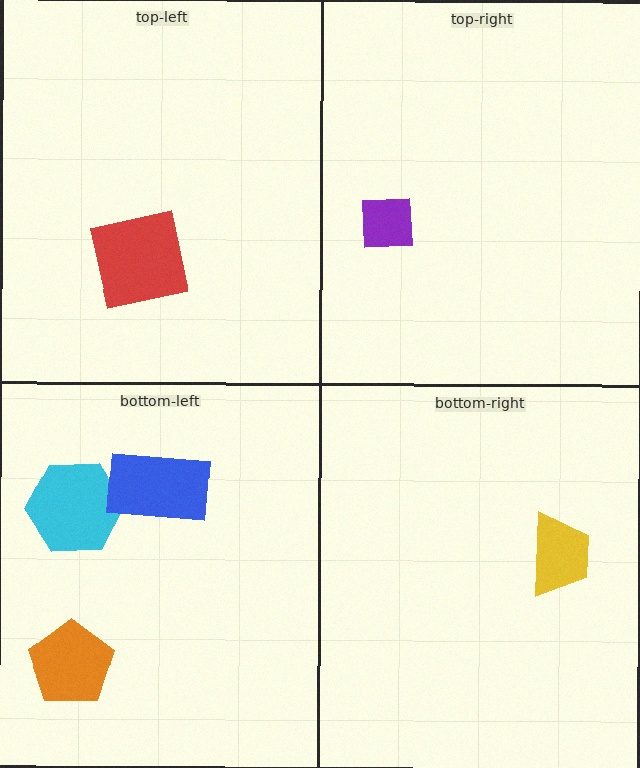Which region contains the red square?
The top-left region.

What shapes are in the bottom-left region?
The cyan hexagon, the blue rectangle, the orange pentagon.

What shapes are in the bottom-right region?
The yellow trapezoid.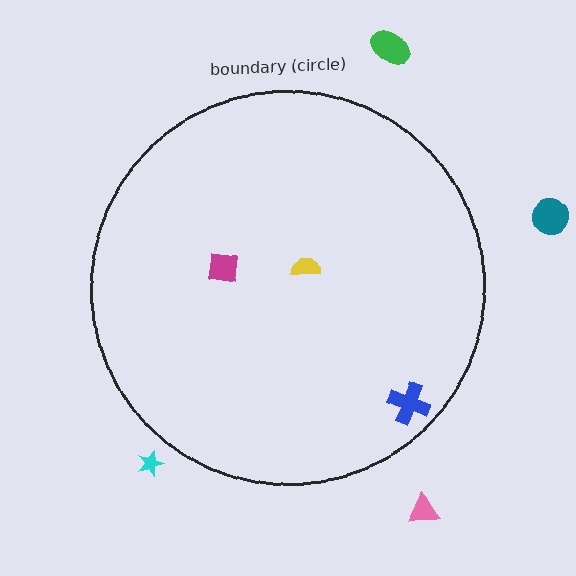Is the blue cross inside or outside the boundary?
Inside.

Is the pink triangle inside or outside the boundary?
Outside.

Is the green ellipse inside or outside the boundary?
Outside.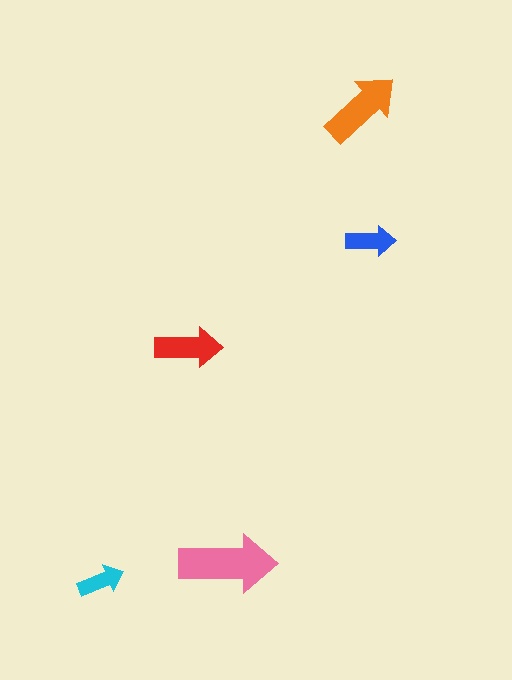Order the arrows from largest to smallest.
the pink one, the orange one, the red one, the blue one, the cyan one.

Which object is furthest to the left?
The cyan arrow is leftmost.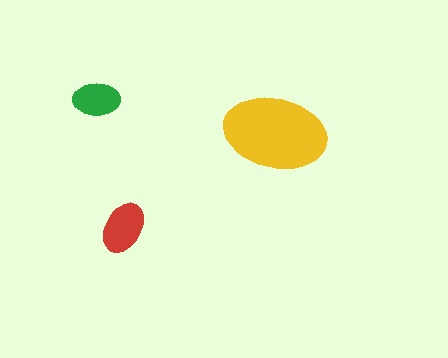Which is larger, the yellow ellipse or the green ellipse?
The yellow one.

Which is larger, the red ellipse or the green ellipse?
The red one.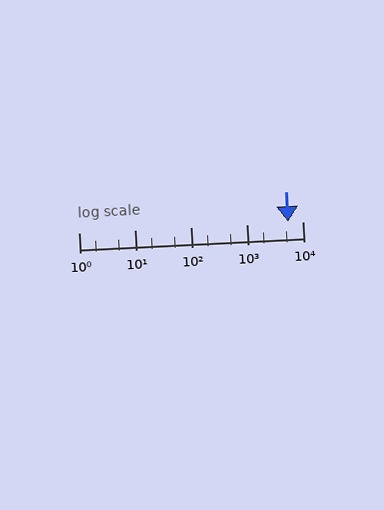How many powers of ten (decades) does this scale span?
The scale spans 4 decades, from 1 to 10000.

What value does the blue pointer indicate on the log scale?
The pointer indicates approximately 5400.